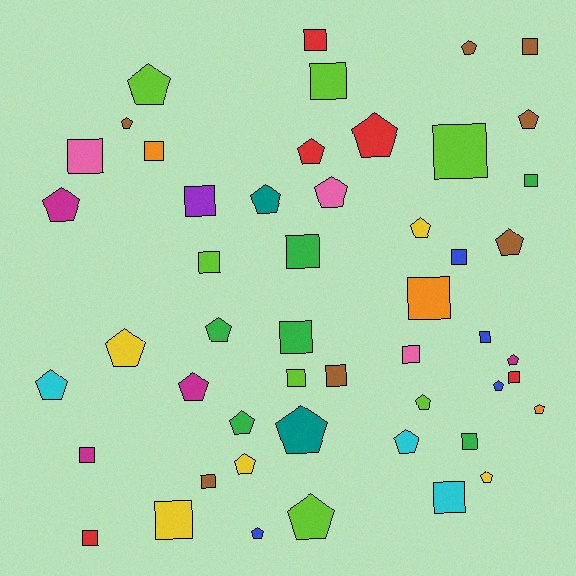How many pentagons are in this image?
There are 26 pentagons.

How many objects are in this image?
There are 50 objects.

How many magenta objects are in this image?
There are 4 magenta objects.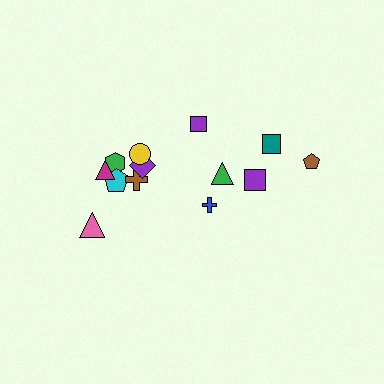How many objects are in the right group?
There are 5 objects.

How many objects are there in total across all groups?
There are 13 objects.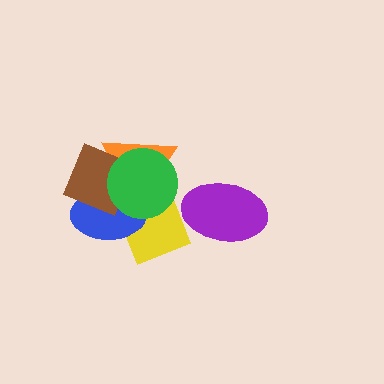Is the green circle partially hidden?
No, no other shape covers it.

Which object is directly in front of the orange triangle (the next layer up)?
The blue ellipse is directly in front of the orange triangle.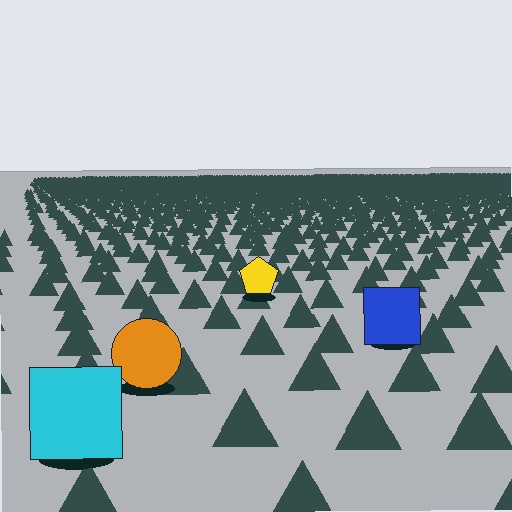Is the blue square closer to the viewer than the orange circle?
No. The orange circle is closer — you can tell from the texture gradient: the ground texture is coarser near it.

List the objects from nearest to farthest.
From nearest to farthest: the cyan square, the orange circle, the blue square, the yellow pentagon.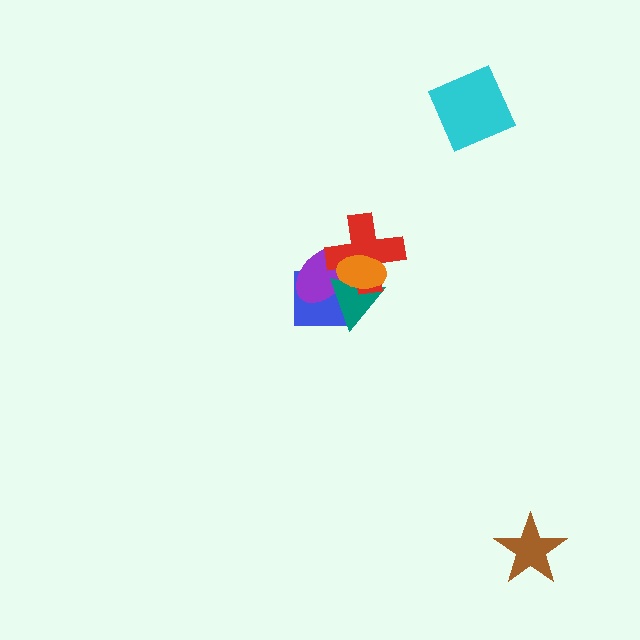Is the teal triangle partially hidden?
Yes, it is partially covered by another shape.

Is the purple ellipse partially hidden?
Yes, it is partially covered by another shape.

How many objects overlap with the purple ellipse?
4 objects overlap with the purple ellipse.